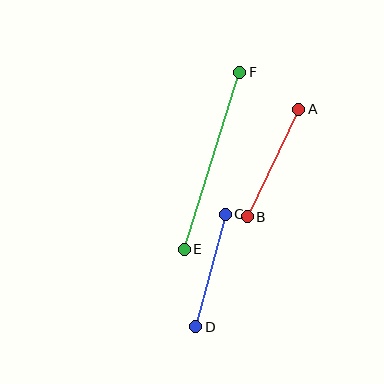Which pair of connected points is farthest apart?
Points E and F are farthest apart.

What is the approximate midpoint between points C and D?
The midpoint is at approximately (210, 270) pixels.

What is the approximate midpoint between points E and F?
The midpoint is at approximately (212, 161) pixels.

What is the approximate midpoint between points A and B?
The midpoint is at approximately (273, 163) pixels.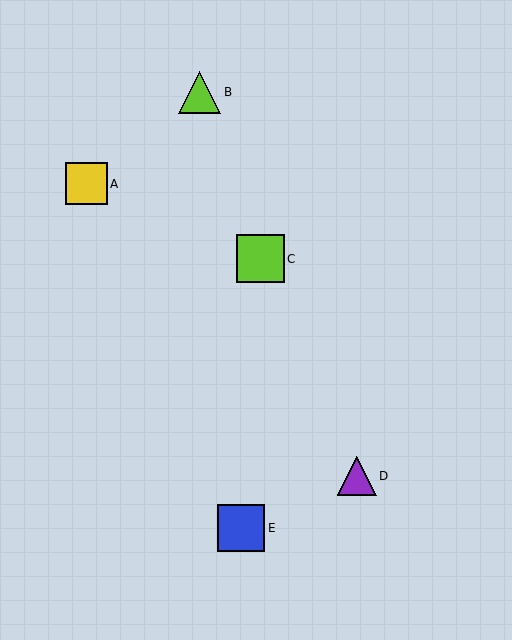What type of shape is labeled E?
Shape E is a blue square.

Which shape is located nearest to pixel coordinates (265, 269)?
The lime square (labeled C) at (260, 259) is nearest to that location.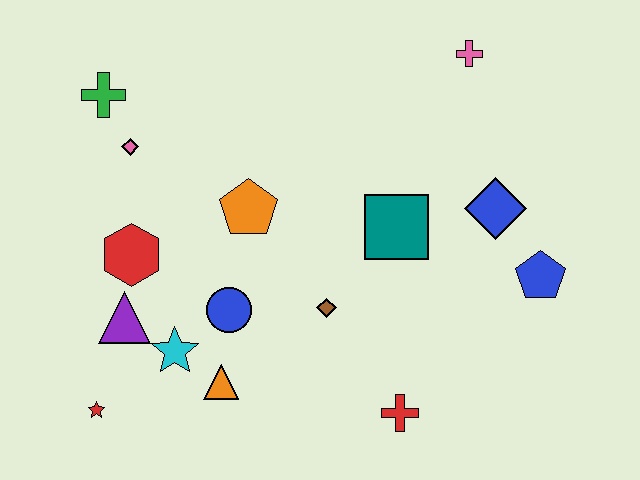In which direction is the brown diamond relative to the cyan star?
The brown diamond is to the right of the cyan star.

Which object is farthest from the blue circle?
The pink cross is farthest from the blue circle.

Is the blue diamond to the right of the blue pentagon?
No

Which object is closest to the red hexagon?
The purple triangle is closest to the red hexagon.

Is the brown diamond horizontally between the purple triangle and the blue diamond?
Yes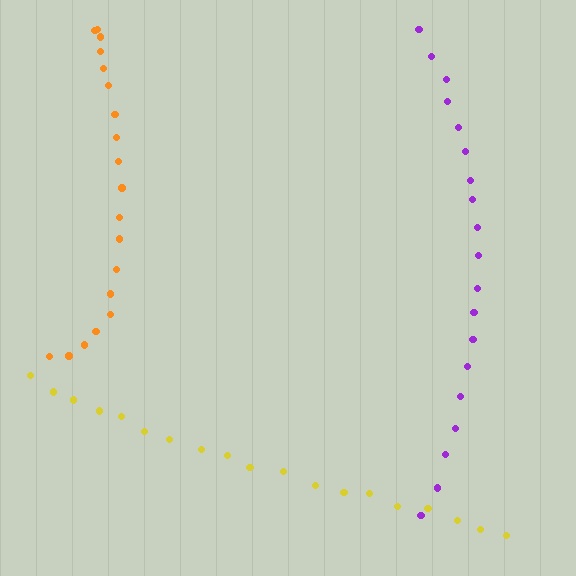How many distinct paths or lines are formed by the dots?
There are 3 distinct paths.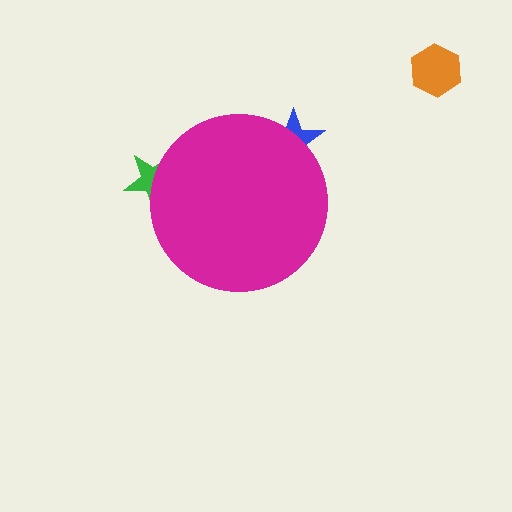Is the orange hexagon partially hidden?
No, the orange hexagon is fully visible.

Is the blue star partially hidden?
Yes, the blue star is partially hidden behind the magenta circle.